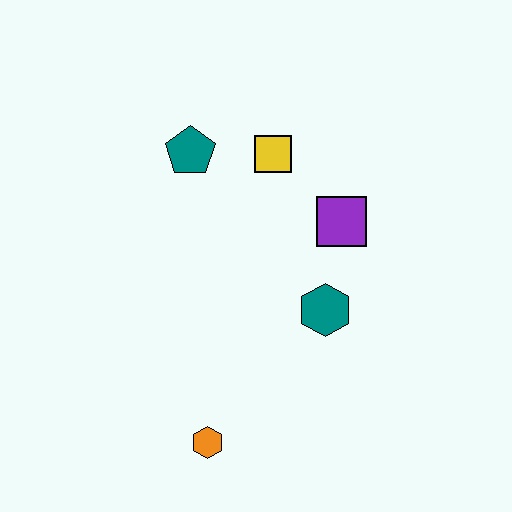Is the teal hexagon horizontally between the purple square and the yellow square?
Yes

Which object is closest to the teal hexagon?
The purple square is closest to the teal hexagon.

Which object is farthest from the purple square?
The orange hexagon is farthest from the purple square.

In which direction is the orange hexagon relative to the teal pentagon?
The orange hexagon is below the teal pentagon.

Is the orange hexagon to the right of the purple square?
No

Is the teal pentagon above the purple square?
Yes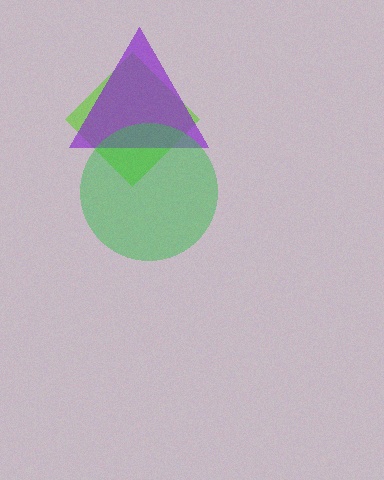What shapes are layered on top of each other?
The layered shapes are: a lime diamond, a purple triangle, a green circle.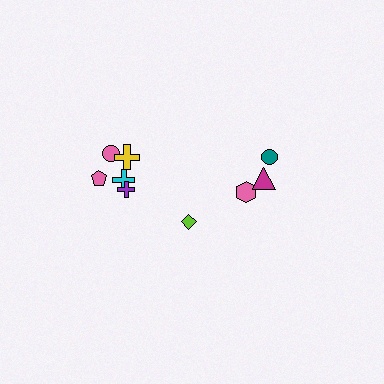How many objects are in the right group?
There are 3 objects.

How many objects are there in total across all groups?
There are 9 objects.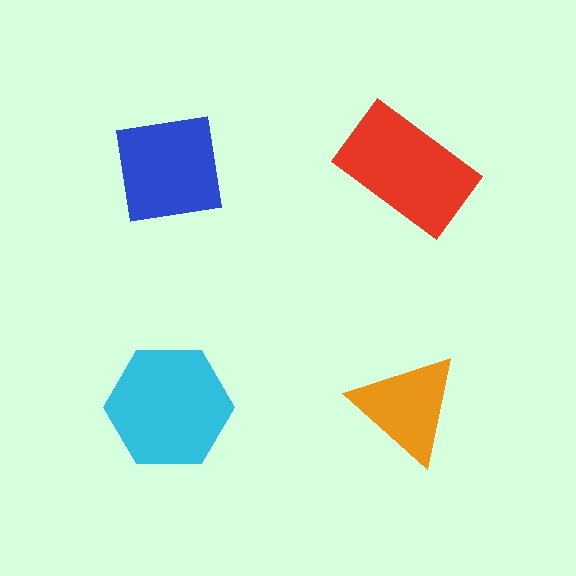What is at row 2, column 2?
An orange triangle.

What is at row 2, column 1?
A cyan hexagon.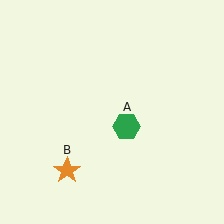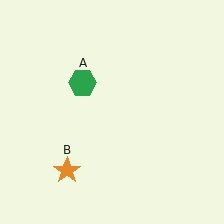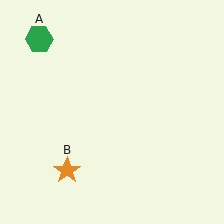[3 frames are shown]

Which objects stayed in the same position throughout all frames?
Orange star (object B) remained stationary.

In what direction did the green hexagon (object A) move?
The green hexagon (object A) moved up and to the left.